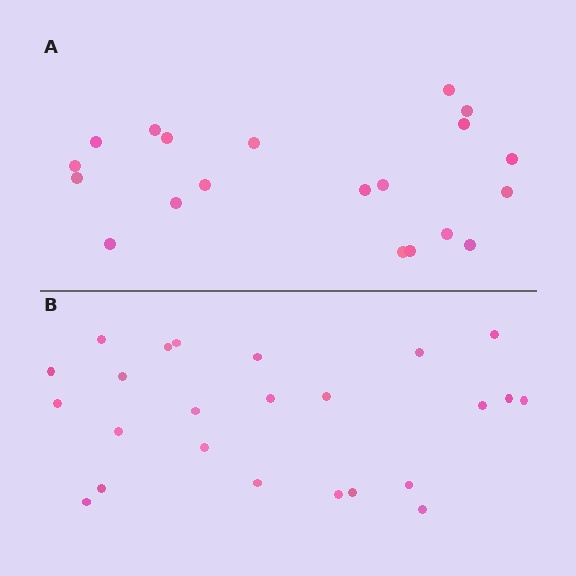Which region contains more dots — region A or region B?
Region B (the bottom region) has more dots.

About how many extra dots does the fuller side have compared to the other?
Region B has about 4 more dots than region A.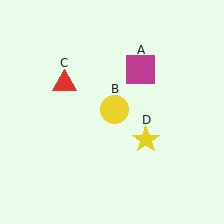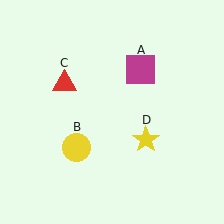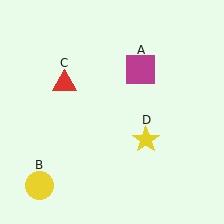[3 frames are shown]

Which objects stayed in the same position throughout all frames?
Magenta square (object A) and red triangle (object C) and yellow star (object D) remained stationary.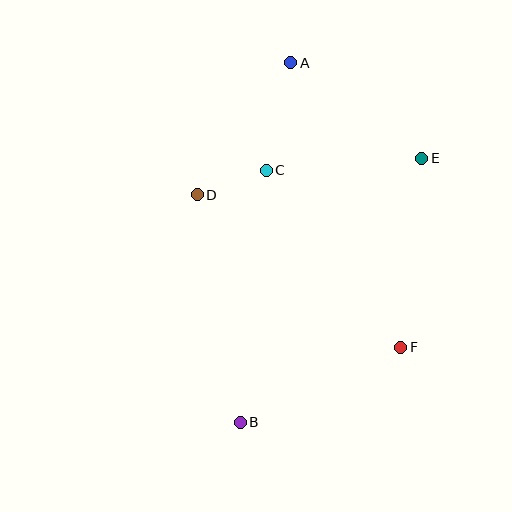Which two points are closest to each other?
Points C and D are closest to each other.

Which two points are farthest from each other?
Points A and B are farthest from each other.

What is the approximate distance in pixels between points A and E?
The distance between A and E is approximately 162 pixels.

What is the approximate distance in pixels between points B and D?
The distance between B and D is approximately 232 pixels.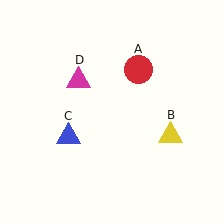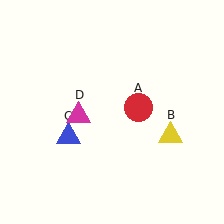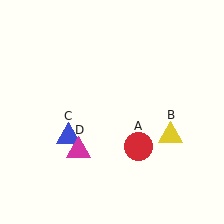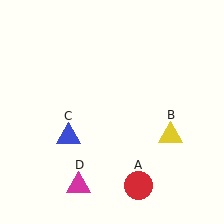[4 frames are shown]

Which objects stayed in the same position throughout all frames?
Yellow triangle (object B) and blue triangle (object C) remained stationary.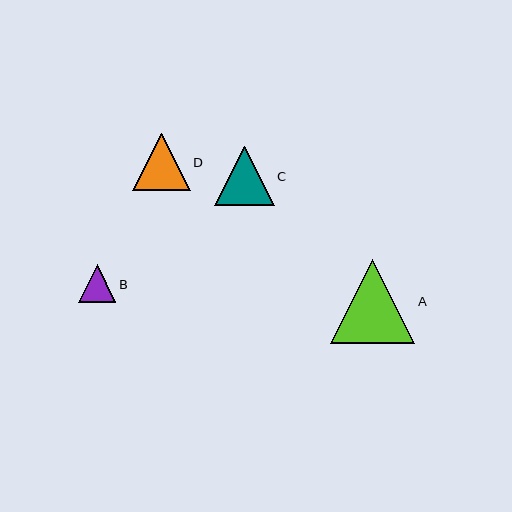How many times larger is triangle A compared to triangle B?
Triangle A is approximately 2.2 times the size of triangle B.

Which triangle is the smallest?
Triangle B is the smallest with a size of approximately 38 pixels.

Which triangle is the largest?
Triangle A is the largest with a size of approximately 84 pixels.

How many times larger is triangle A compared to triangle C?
Triangle A is approximately 1.4 times the size of triangle C.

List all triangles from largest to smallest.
From largest to smallest: A, C, D, B.